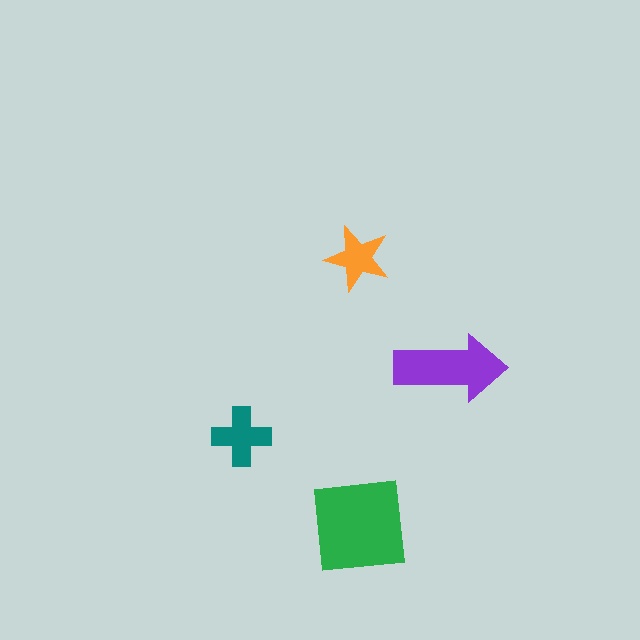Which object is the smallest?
The orange star.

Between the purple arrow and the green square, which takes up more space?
The green square.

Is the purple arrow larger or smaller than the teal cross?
Larger.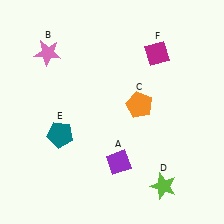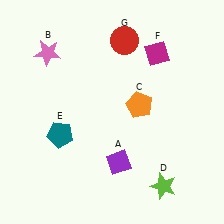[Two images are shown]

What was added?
A red circle (G) was added in Image 2.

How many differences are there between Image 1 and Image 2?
There is 1 difference between the two images.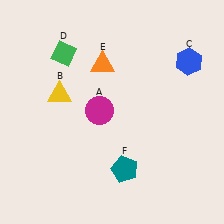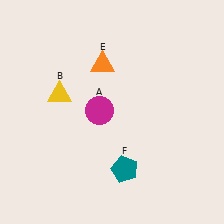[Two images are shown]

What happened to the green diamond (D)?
The green diamond (D) was removed in Image 2. It was in the top-left area of Image 1.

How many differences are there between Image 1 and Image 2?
There are 2 differences between the two images.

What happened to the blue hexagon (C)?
The blue hexagon (C) was removed in Image 2. It was in the top-right area of Image 1.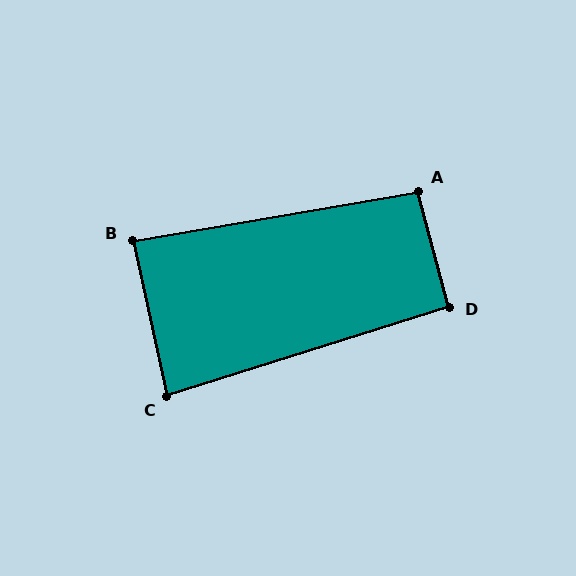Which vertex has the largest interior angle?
A, at approximately 95 degrees.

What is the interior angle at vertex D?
Approximately 93 degrees (approximately right).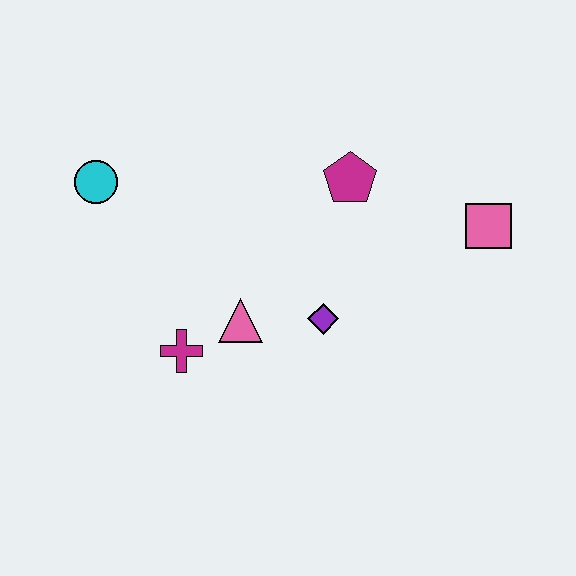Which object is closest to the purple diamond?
The pink triangle is closest to the purple diamond.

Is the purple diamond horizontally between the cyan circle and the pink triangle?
No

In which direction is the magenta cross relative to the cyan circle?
The magenta cross is below the cyan circle.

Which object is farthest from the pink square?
The cyan circle is farthest from the pink square.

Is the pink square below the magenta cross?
No